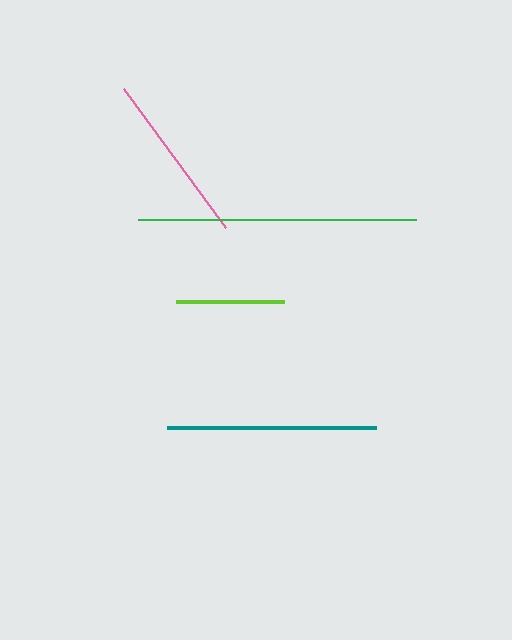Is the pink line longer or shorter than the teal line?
The teal line is longer than the pink line.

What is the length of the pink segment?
The pink segment is approximately 172 pixels long.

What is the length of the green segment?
The green segment is approximately 277 pixels long.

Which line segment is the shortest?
The lime line is the shortest at approximately 108 pixels.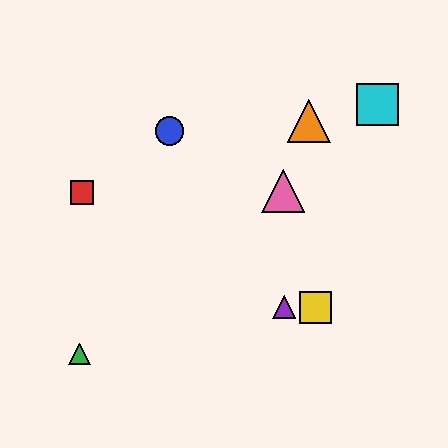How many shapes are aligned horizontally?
2 shapes (the yellow square, the purple triangle) are aligned horizontally.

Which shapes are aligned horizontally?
The yellow square, the purple triangle are aligned horizontally.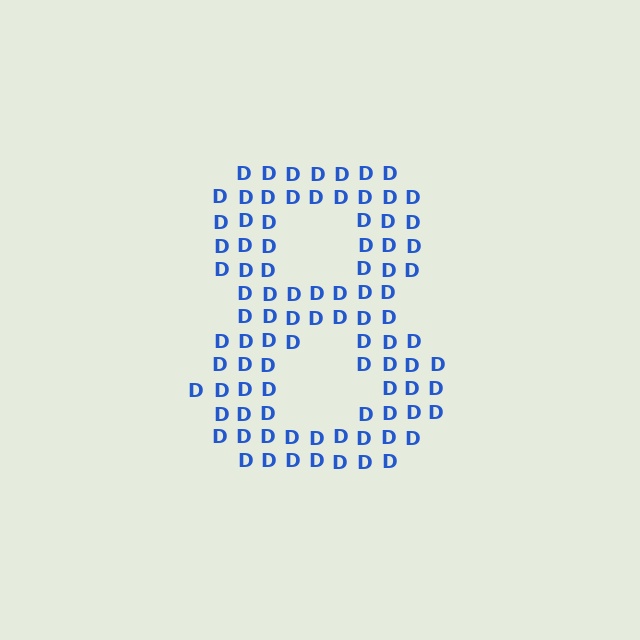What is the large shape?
The large shape is the digit 8.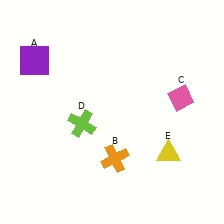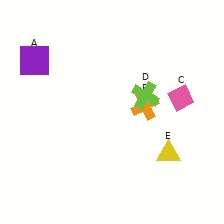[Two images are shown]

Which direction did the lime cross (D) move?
The lime cross (D) moved right.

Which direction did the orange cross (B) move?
The orange cross (B) moved up.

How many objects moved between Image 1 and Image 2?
2 objects moved between the two images.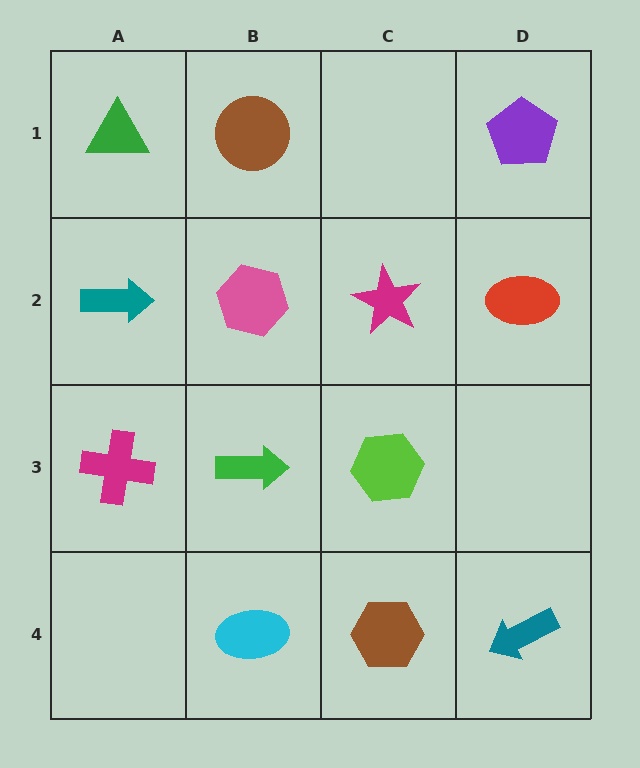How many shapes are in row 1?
3 shapes.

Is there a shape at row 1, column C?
No, that cell is empty.